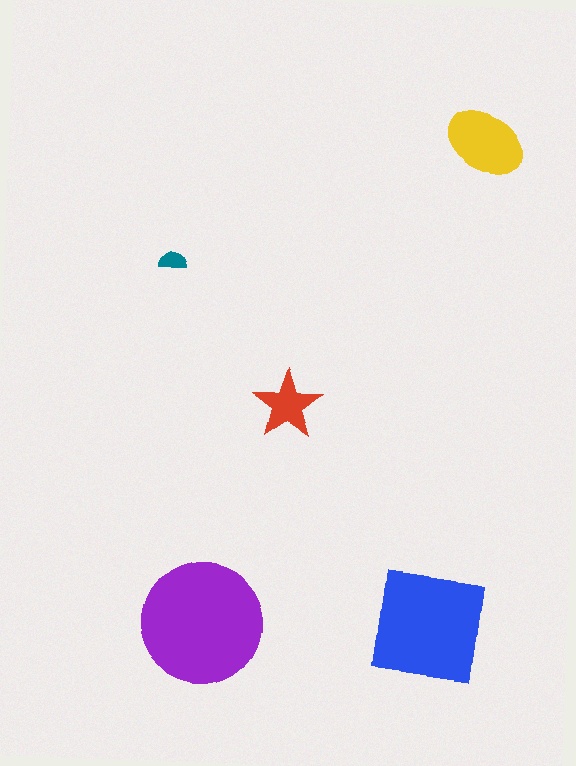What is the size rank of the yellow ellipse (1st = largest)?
3rd.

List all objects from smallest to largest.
The teal semicircle, the red star, the yellow ellipse, the blue square, the purple circle.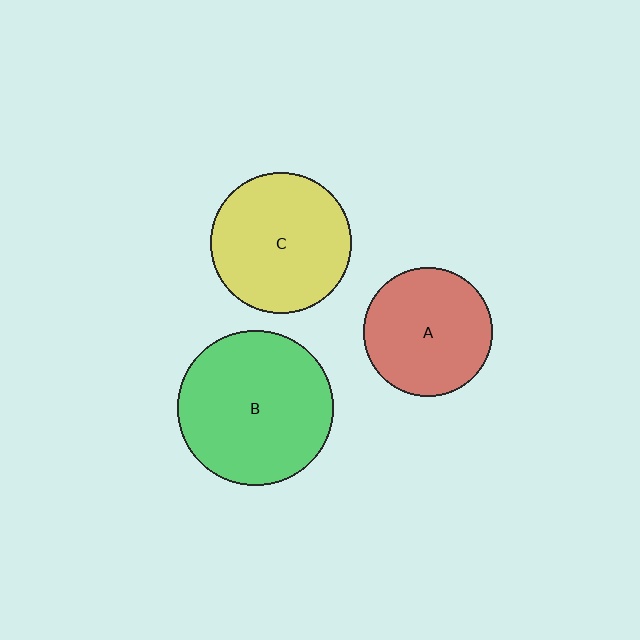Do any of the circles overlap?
No, none of the circles overlap.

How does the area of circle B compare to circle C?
Approximately 1.2 times.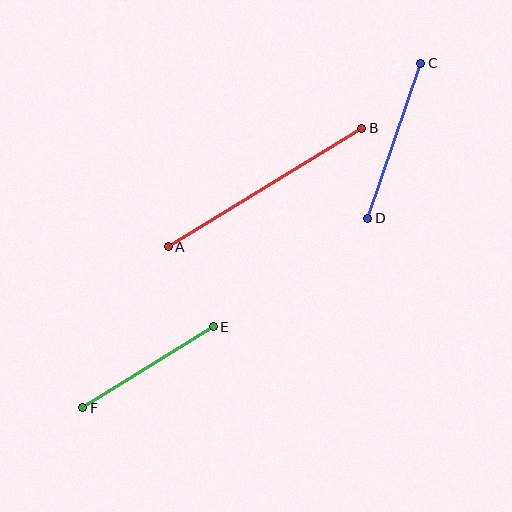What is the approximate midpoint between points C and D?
The midpoint is at approximately (394, 141) pixels.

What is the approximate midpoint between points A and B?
The midpoint is at approximately (265, 188) pixels.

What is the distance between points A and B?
The distance is approximately 227 pixels.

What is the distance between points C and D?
The distance is approximately 164 pixels.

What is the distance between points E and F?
The distance is approximately 154 pixels.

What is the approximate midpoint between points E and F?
The midpoint is at approximately (148, 367) pixels.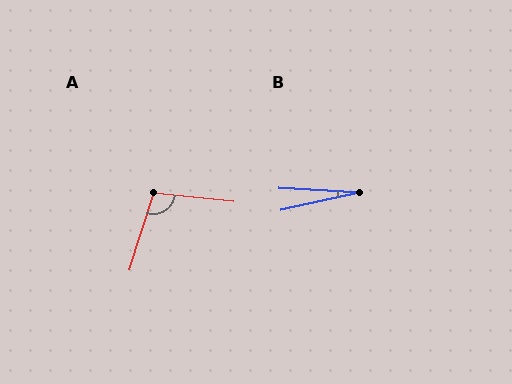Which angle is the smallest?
B, at approximately 15 degrees.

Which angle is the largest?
A, at approximately 101 degrees.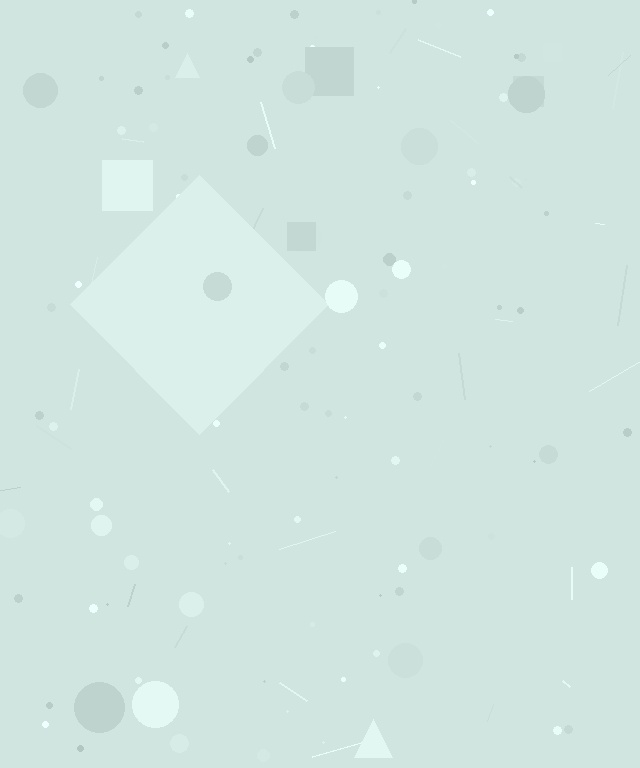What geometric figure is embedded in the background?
A diamond is embedded in the background.